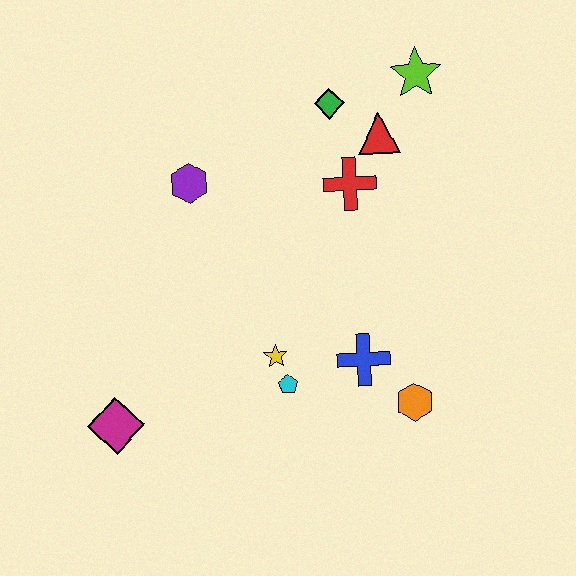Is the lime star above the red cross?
Yes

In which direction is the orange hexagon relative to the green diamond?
The orange hexagon is below the green diamond.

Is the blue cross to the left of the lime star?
Yes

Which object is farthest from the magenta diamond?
The lime star is farthest from the magenta diamond.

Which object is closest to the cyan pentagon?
The yellow star is closest to the cyan pentagon.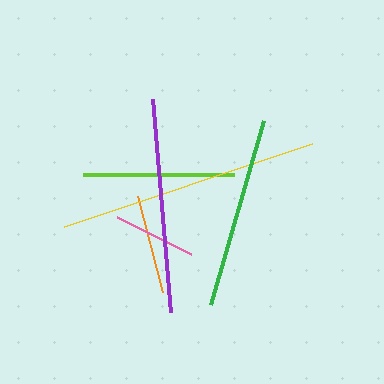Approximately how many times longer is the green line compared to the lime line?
The green line is approximately 1.3 times the length of the lime line.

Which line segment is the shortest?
The pink line is the shortest at approximately 83 pixels.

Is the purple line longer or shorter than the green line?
The purple line is longer than the green line.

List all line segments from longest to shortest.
From longest to shortest: yellow, purple, green, lime, orange, pink.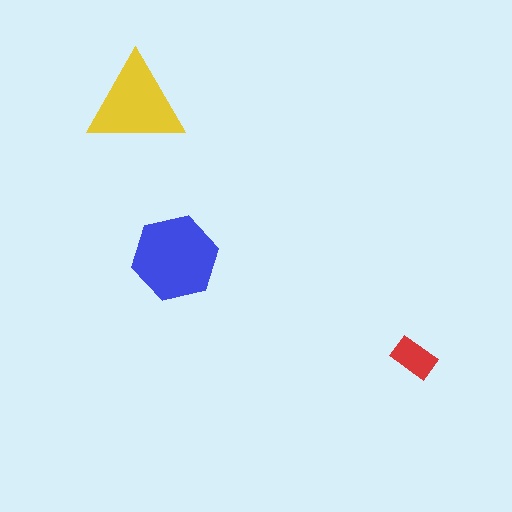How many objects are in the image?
There are 3 objects in the image.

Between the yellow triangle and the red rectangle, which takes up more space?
The yellow triangle.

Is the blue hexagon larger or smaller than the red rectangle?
Larger.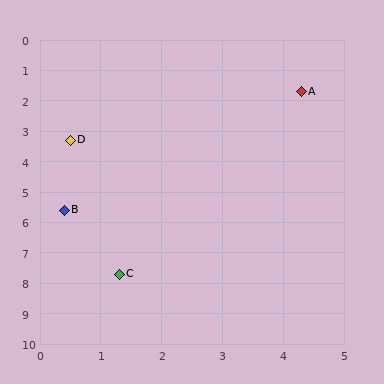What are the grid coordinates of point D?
Point D is at approximately (0.5, 3.3).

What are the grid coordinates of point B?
Point B is at approximately (0.4, 5.6).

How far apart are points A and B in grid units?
Points A and B are about 5.5 grid units apart.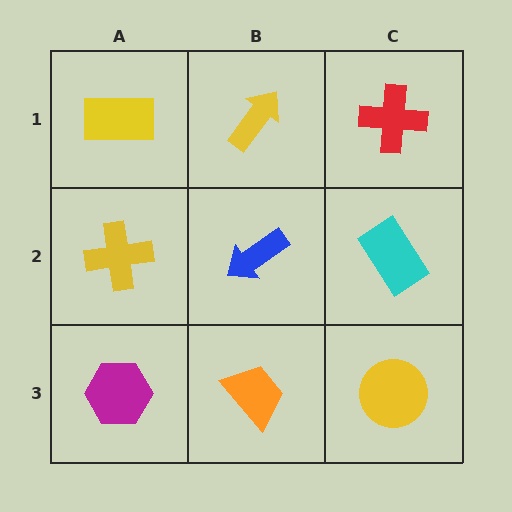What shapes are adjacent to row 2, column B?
A yellow arrow (row 1, column B), an orange trapezoid (row 3, column B), a yellow cross (row 2, column A), a cyan rectangle (row 2, column C).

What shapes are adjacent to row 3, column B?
A blue arrow (row 2, column B), a magenta hexagon (row 3, column A), a yellow circle (row 3, column C).